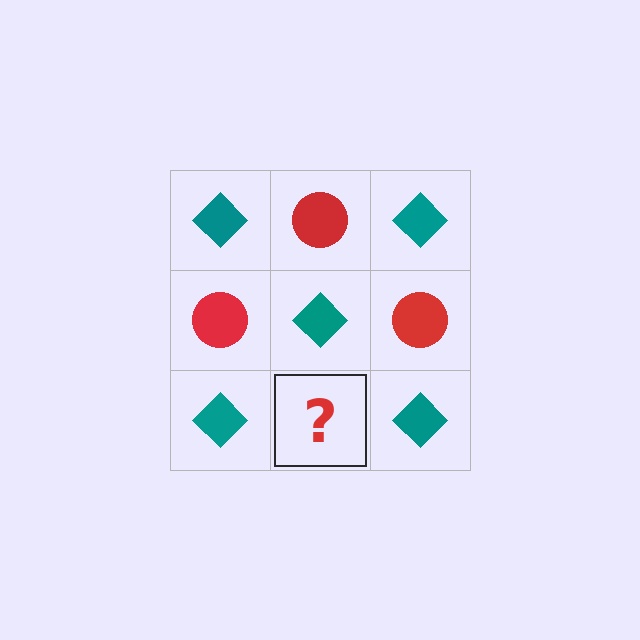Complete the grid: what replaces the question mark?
The question mark should be replaced with a red circle.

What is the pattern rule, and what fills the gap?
The rule is that it alternates teal diamond and red circle in a checkerboard pattern. The gap should be filled with a red circle.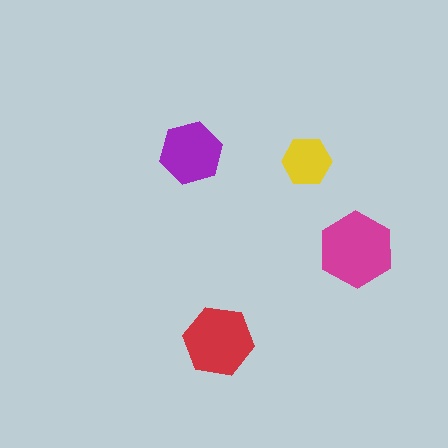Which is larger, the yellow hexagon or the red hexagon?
The red one.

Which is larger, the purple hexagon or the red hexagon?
The red one.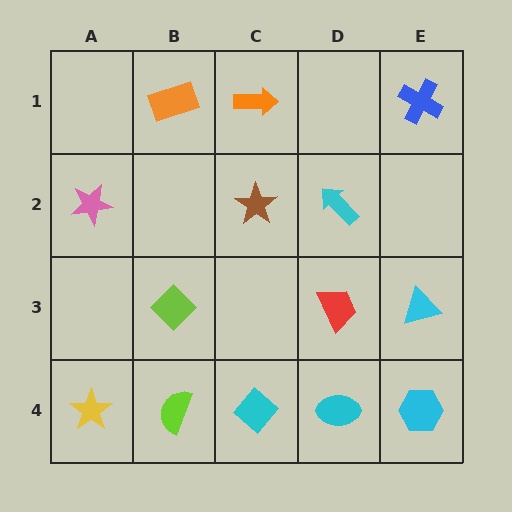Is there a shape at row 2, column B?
No, that cell is empty.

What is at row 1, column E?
A blue cross.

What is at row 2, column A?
A pink star.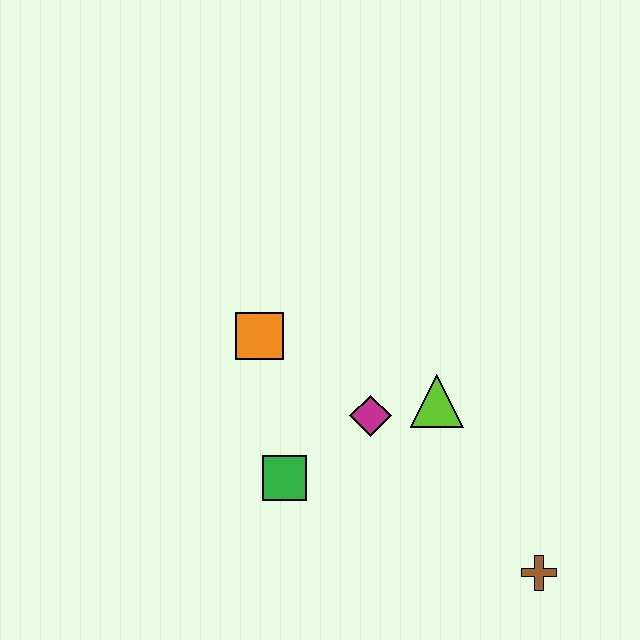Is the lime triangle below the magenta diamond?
No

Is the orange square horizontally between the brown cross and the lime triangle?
No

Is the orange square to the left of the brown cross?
Yes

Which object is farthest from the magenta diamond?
The brown cross is farthest from the magenta diamond.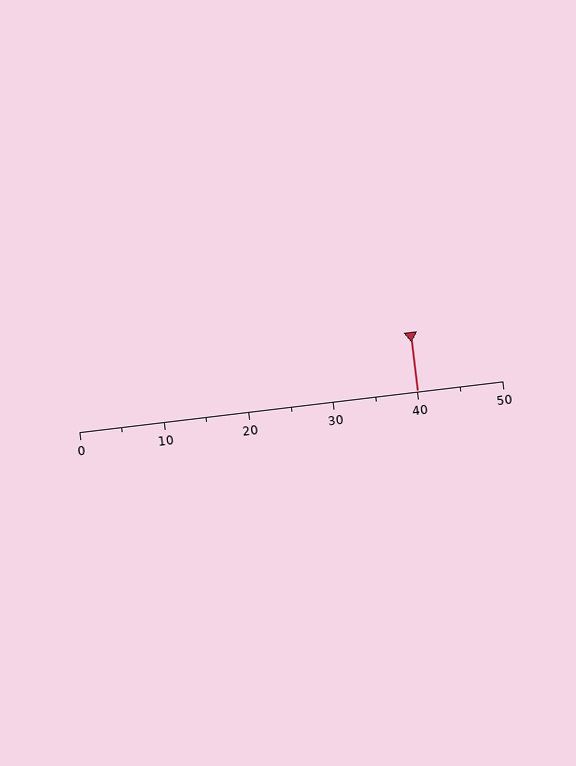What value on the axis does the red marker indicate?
The marker indicates approximately 40.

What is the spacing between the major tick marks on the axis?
The major ticks are spaced 10 apart.